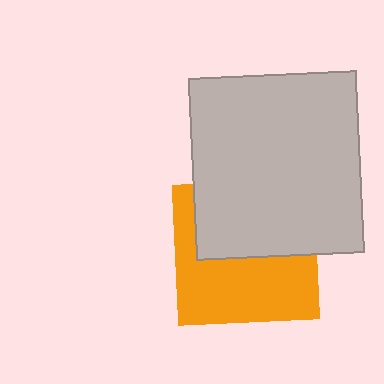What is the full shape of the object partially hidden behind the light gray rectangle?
The partially hidden object is an orange square.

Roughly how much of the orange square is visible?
About half of it is visible (roughly 54%).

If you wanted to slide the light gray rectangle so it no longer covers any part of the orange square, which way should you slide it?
Slide it up — that is the most direct way to separate the two shapes.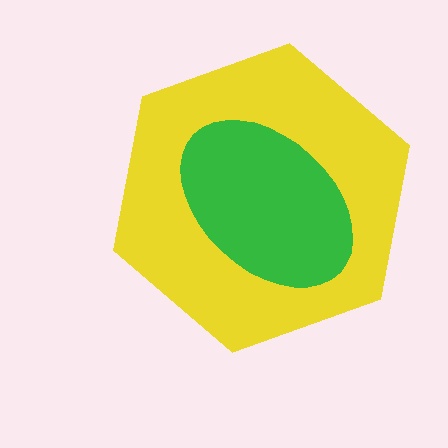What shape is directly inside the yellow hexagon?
The green ellipse.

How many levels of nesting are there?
2.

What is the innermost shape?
The green ellipse.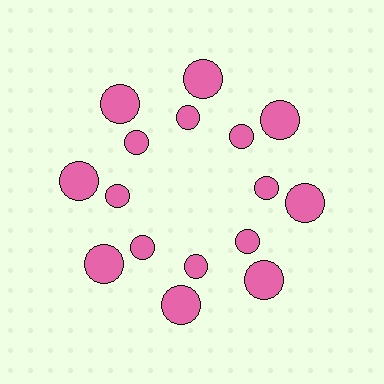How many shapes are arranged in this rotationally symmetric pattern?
There are 16 shapes, arranged in 8 groups of 2.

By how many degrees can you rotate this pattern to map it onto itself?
The pattern maps onto itself every 45 degrees of rotation.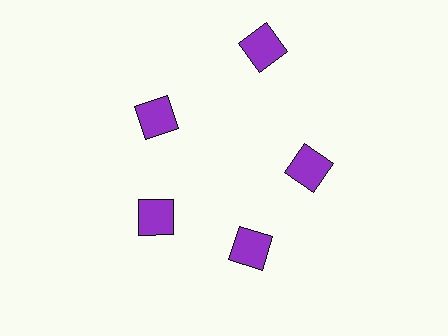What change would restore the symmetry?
The symmetry would be restored by moving it inward, back onto the ring so that all 5 squares sit at equal angles and equal distance from the center.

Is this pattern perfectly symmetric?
No. The 5 purple squares are arranged in a ring, but one element near the 1 o'clock position is pushed outward from the center, breaking the 5-fold rotational symmetry.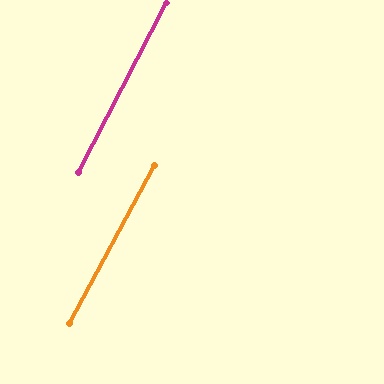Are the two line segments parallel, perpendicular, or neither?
Parallel — their directions differ by only 1.1°.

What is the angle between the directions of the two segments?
Approximately 1 degree.